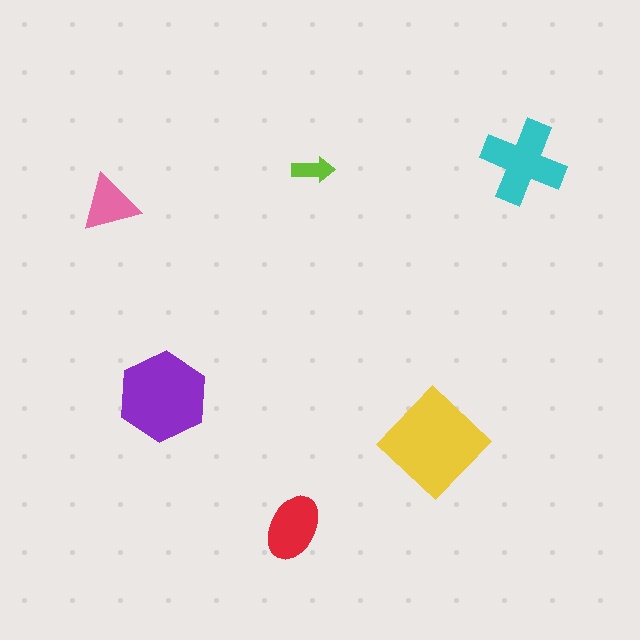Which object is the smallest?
The lime arrow.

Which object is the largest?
The yellow diamond.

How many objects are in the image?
There are 6 objects in the image.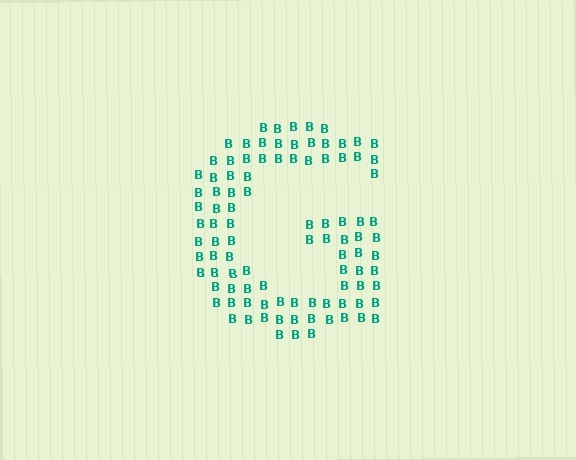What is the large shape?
The large shape is the letter G.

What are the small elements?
The small elements are letter B's.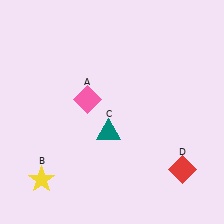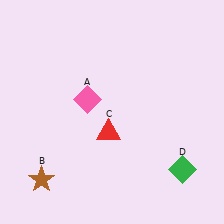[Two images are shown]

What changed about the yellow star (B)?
In Image 1, B is yellow. In Image 2, it changed to brown.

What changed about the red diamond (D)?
In Image 1, D is red. In Image 2, it changed to green.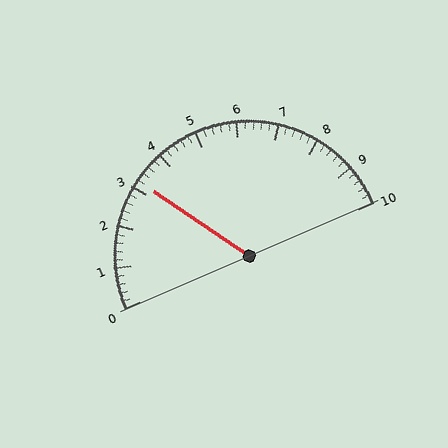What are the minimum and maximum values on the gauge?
The gauge ranges from 0 to 10.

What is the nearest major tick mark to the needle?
The nearest major tick mark is 3.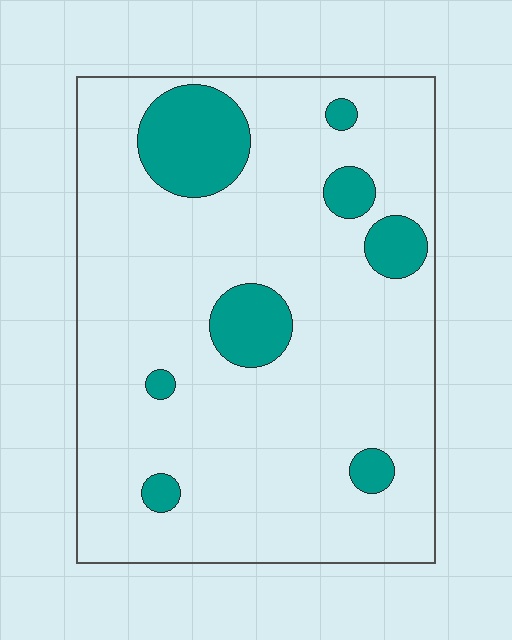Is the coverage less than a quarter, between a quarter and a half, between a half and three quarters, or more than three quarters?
Less than a quarter.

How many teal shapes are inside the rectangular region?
8.